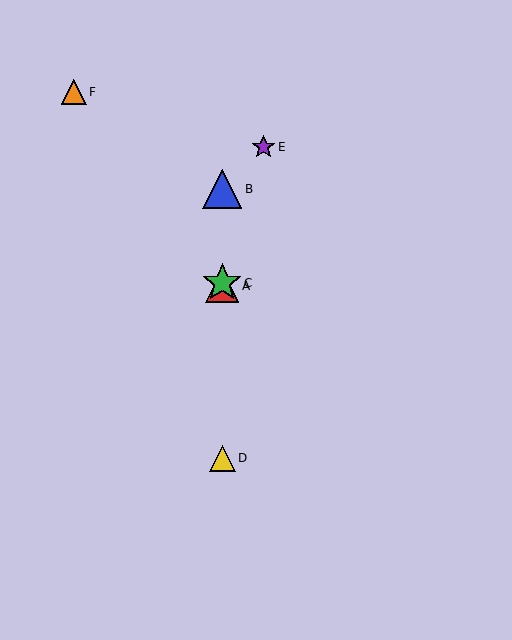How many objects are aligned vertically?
4 objects (A, B, C, D) are aligned vertically.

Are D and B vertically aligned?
Yes, both are at x≈222.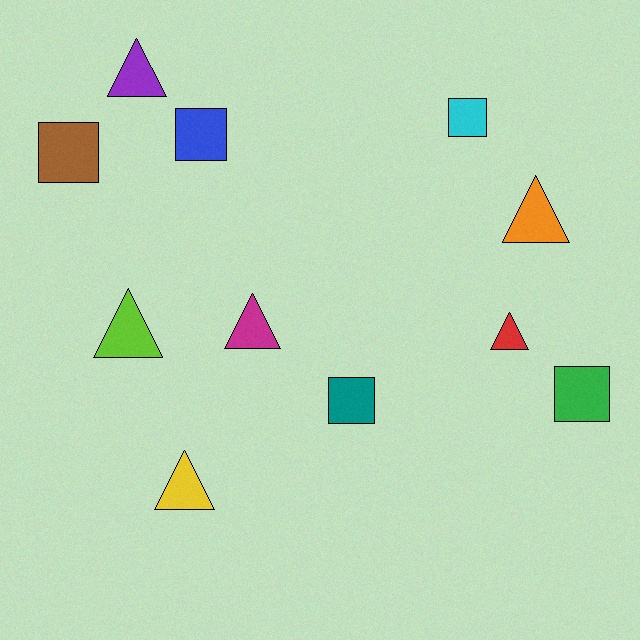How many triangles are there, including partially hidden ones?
There are 6 triangles.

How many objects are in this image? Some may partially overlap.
There are 11 objects.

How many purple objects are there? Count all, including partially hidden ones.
There is 1 purple object.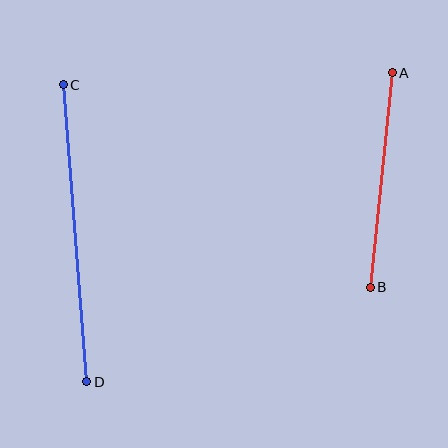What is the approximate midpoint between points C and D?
The midpoint is at approximately (75, 233) pixels.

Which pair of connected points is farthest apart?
Points C and D are farthest apart.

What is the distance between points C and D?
The distance is approximately 298 pixels.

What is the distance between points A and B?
The distance is approximately 215 pixels.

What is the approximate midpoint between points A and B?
The midpoint is at approximately (381, 180) pixels.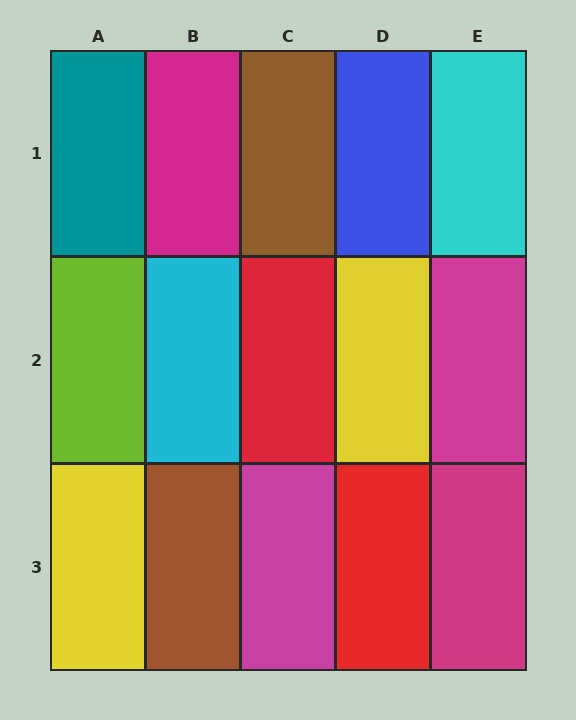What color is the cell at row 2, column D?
Yellow.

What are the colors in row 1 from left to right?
Teal, magenta, brown, blue, cyan.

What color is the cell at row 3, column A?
Yellow.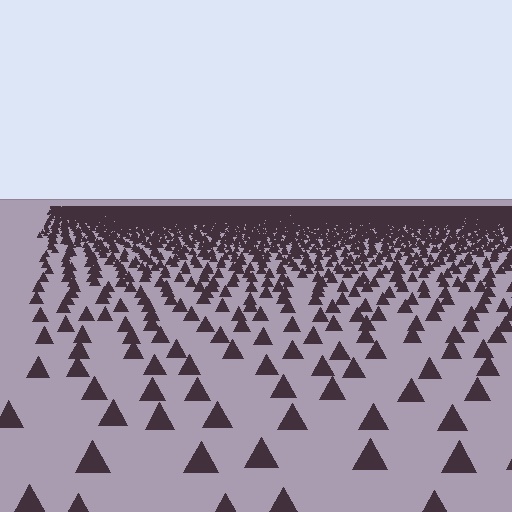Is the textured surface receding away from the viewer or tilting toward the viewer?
The surface is receding away from the viewer. Texture elements get smaller and denser toward the top.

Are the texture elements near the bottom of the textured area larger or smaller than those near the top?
Larger. Near the bottom, elements are closer to the viewer and appear at a bigger on-screen size.